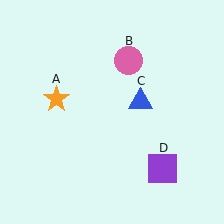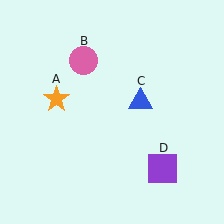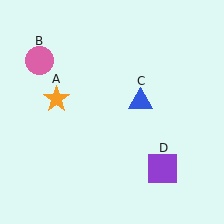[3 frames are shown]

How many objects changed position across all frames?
1 object changed position: pink circle (object B).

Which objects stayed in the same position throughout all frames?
Orange star (object A) and blue triangle (object C) and purple square (object D) remained stationary.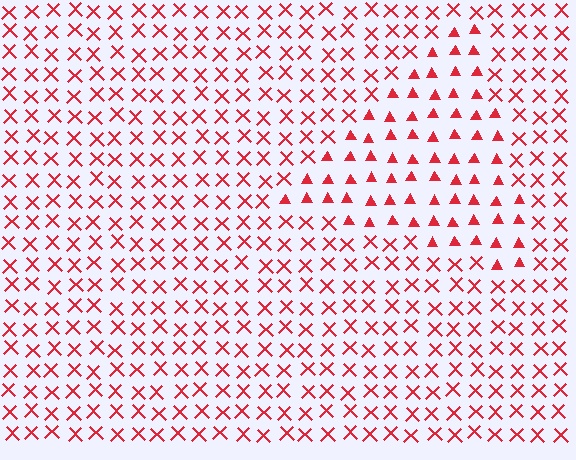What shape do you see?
I see a triangle.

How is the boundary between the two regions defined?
The boundary is defined by a change in element shape: triangles inside vs. X marks outside. All elements share the same color and spacing.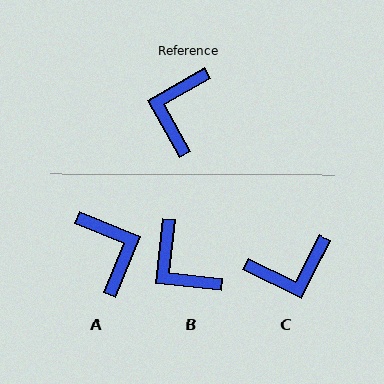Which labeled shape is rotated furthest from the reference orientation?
A, about 142 degrees away.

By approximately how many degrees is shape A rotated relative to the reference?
Approximately 142 degrees clockwise.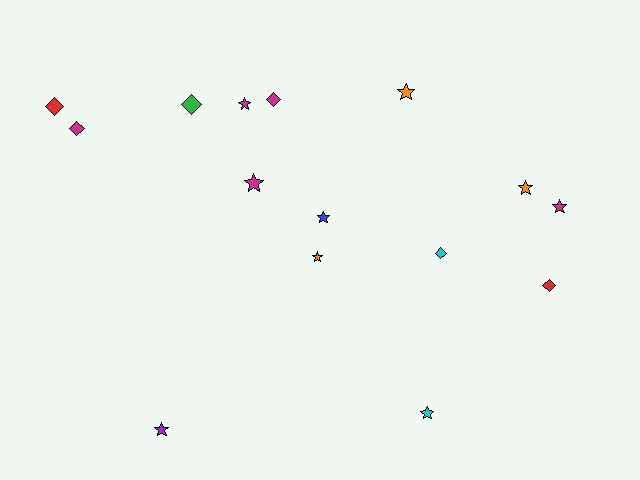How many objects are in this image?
There are 15 objects.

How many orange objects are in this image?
There are 3 orange objects.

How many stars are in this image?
There are 9 stars.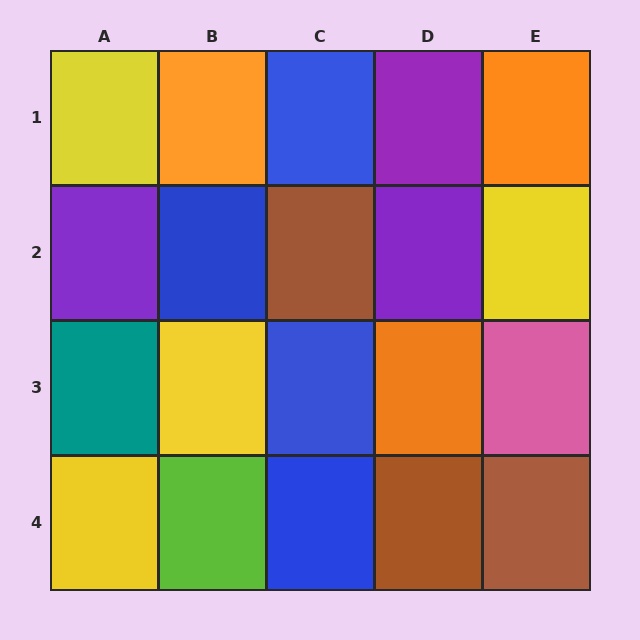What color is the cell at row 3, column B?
Yellow.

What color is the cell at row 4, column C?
Blue.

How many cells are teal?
1 cell is teal.